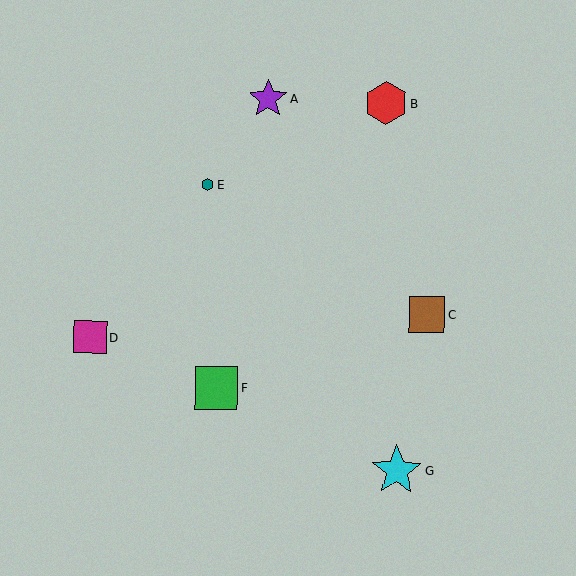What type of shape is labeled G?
Shape G is a cyan star.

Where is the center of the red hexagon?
The center of the red hexagon is at (386, 103).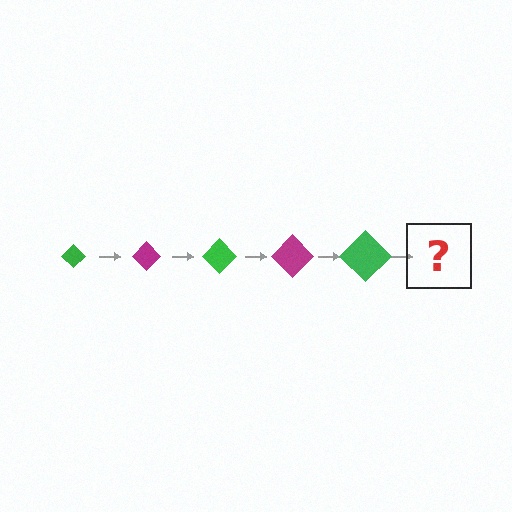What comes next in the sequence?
The next element should be a magenta diamond, larger than the previous one.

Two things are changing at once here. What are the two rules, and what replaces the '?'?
The two rules are that the diamond grows larger each step and the color cycles through green and magenta. The '?' should be a magenta diamond, larger than the previous one.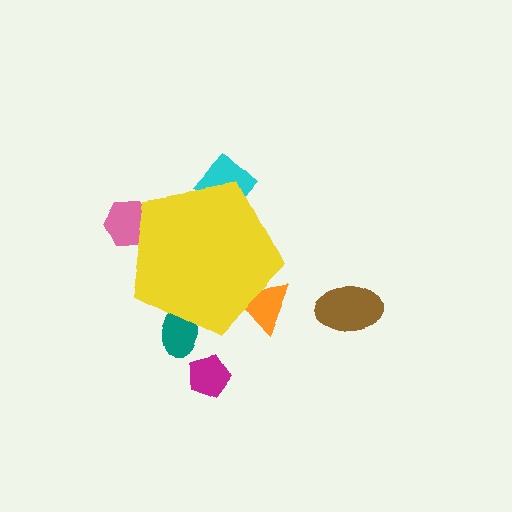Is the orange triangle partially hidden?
Yes, the orange triangle is partially hidden behind the yellow pentagon.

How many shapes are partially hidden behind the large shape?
4 shapes are partially hidden.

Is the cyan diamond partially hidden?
Yes, the cyan diamond is partially hidden behind the yellow pentagon.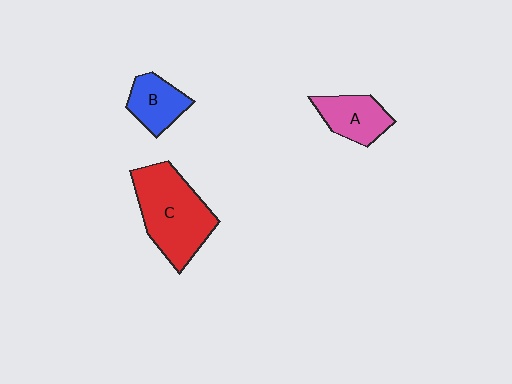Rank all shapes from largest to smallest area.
From largest to smallest: C (red), A (pink), B (blue).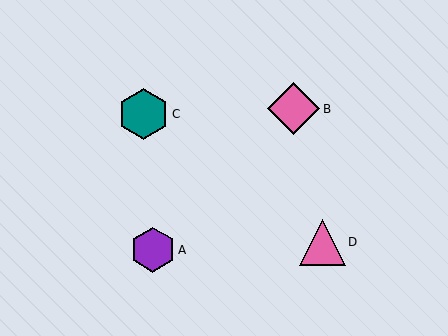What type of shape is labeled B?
Shape B is a pink diamond.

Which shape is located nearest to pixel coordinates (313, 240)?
The pink triangle (labeled D) at (322, 242) is nearest to that location.